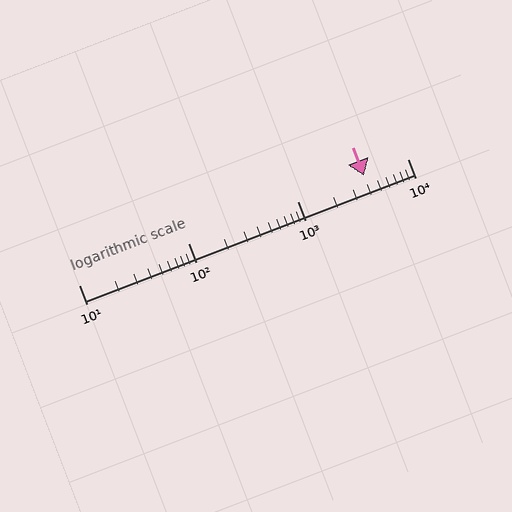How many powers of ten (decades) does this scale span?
The scale spans 3 decades, from 10 to 10000.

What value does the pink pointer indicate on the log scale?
The pointer indicates approximately 4000.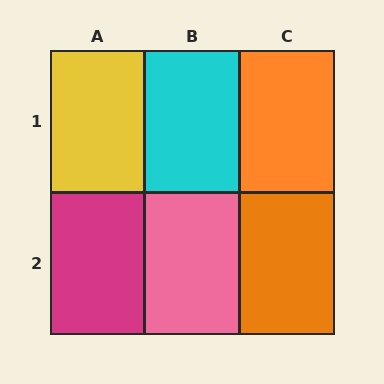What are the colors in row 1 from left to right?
Yellow, cyan, orange.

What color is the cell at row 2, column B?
Pink.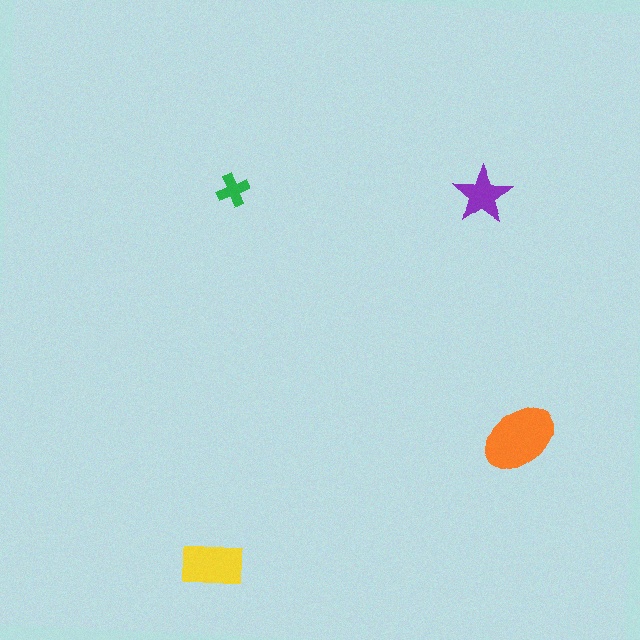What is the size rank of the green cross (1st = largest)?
4th.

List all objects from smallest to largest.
The green cross, the purple star, the yellow rectangle, the orange ellipse.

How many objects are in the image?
There are 4 objects in the image.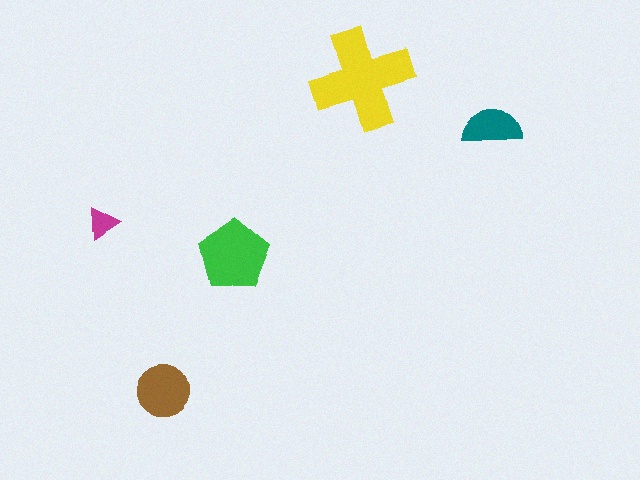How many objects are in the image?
There are 5 objects in the image.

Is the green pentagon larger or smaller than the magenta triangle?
Larger.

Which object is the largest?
The yellow cross.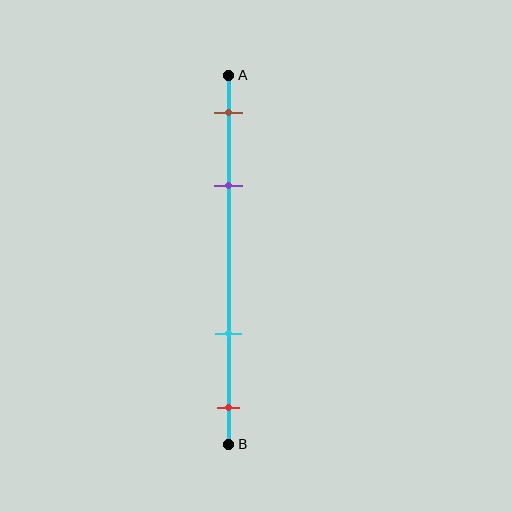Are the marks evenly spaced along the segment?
No, the marks are not evenly spaced.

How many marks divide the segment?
There are 4 marks dividing the segment.